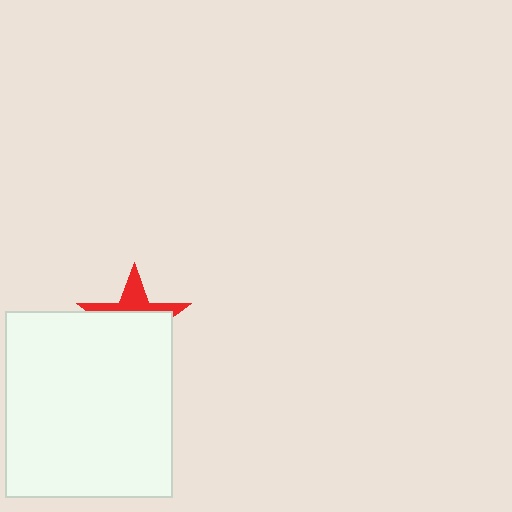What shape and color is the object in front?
The object in front is a white rectangle.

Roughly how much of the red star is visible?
A small part of it is visible (roughly 35%).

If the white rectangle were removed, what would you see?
You would see the complete red star.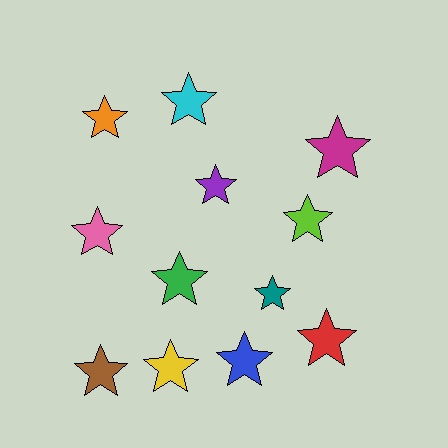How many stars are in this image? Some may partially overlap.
There are 12 stars.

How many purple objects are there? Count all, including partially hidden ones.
There is 1 purple object.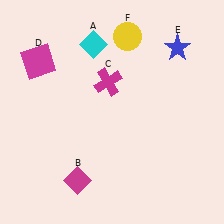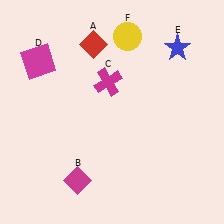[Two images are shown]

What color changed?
The diamond (A) changed from cyan in Image 1 to red in Image 2.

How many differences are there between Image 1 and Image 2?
There is 1 difference between the two images.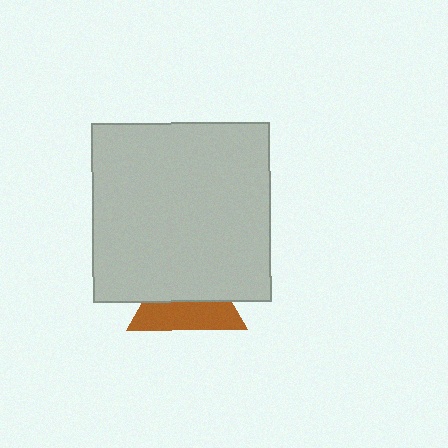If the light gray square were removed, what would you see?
You would see the complete brown triangle.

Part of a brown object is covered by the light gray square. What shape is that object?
It is a triangle.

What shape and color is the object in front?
The object in front is a light gray square.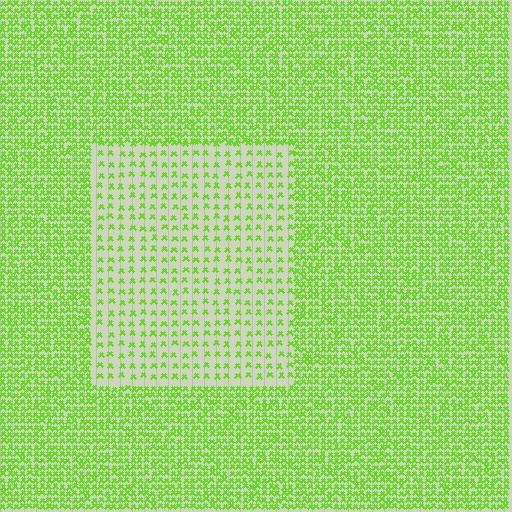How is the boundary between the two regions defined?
The boundary is defined by a change in element density (approximately 2.6x ratio). All elements are the same color, size, and shape.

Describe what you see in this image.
The image contains small lime elements arranged at two different densities. A rectangle-shaped region is visible where the elements are less densely packed than the surrounding area.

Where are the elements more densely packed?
The elements are more densely packed outside the rectangle boundary.